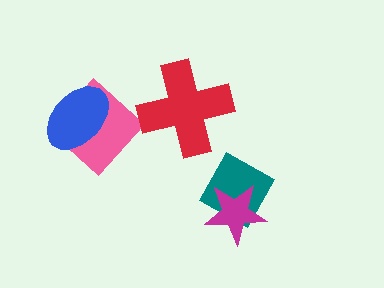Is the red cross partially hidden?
No, no other shape covers it.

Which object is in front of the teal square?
The magenta star is in front of the teal square.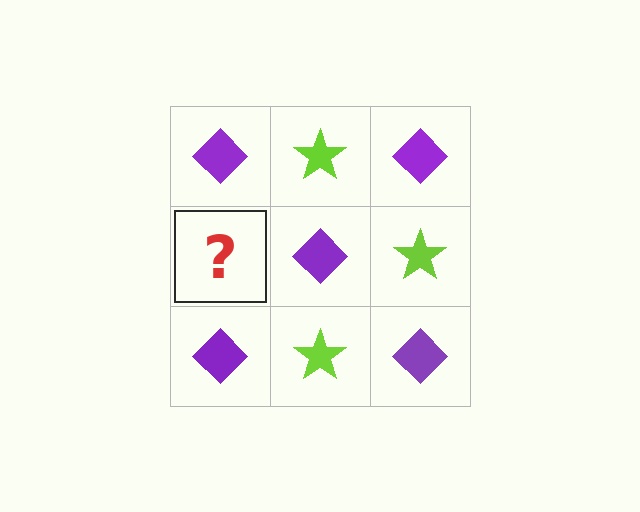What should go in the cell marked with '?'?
The missing cell should contain a lime star.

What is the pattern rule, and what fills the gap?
The rule is that it alternates purple diamond and lime star in a checkerboard pattern. The gap should be filled with a lime star.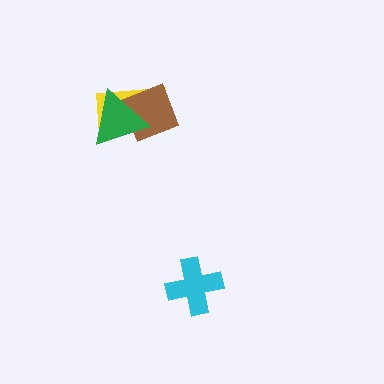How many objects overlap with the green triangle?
2 objects overlap with the green triangle.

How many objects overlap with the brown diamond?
2 objects overlap with the brown diamond.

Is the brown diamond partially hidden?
Yes, it is partially covered by another shape.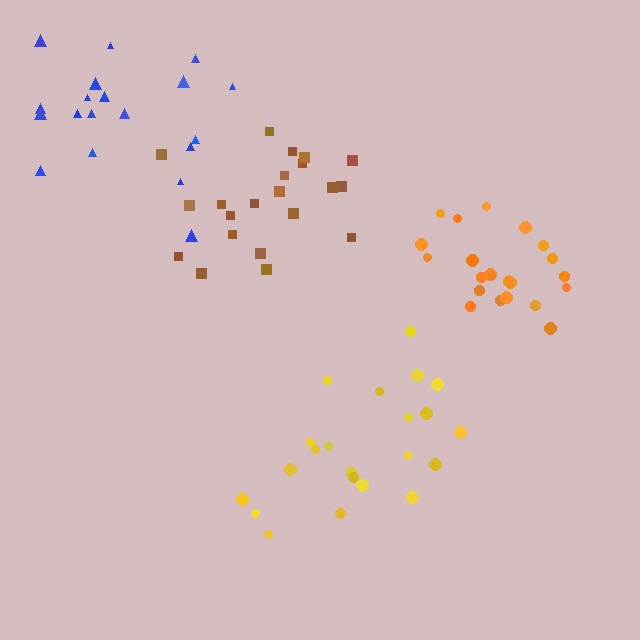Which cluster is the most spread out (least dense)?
Blue.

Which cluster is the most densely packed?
Orange.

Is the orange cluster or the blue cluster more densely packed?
Orange.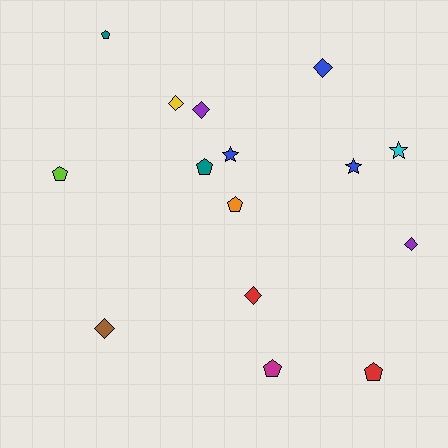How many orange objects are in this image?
There is 1 orange object.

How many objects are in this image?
There are 15 objects.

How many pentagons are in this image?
There are 6 pentagons.